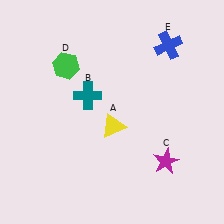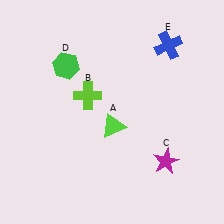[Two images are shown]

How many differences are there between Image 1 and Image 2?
There are 2 differences between the two images.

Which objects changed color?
A changed from yellow to lime. B changed from teal to lime.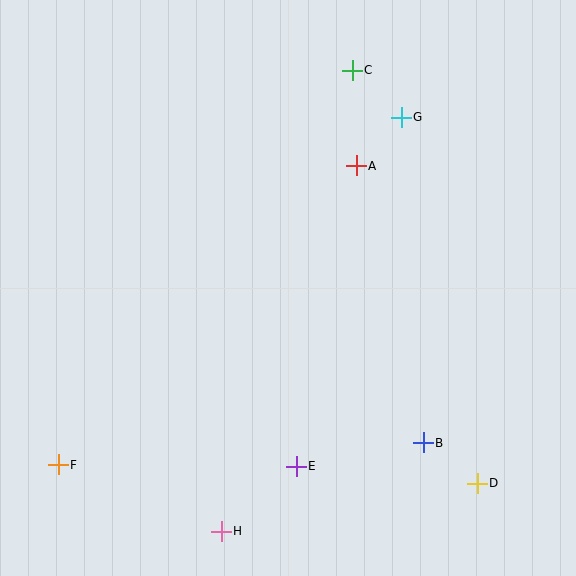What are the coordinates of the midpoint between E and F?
The midpoint between E and F is at (177, 465).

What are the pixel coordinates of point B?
Point B is at (423, 443).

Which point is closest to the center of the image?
Point A at (356, 166) is closest to the center.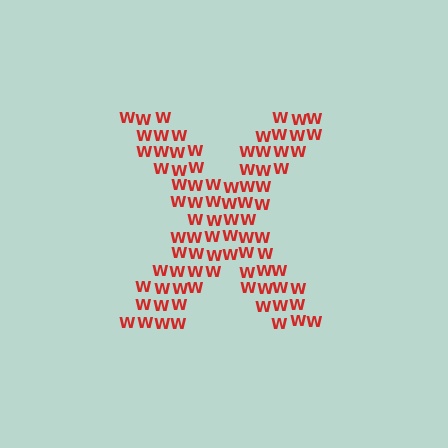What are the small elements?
The small elements are letter W's.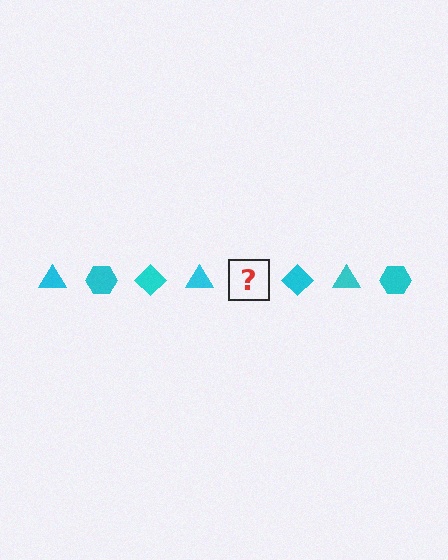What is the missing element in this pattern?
The missing element is a cyan hexagon.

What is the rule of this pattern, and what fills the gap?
The rule is that the pattern cycles through triangle, hexagon, diamond shapes in cyan. The gap should be filled with a cyan hexagon.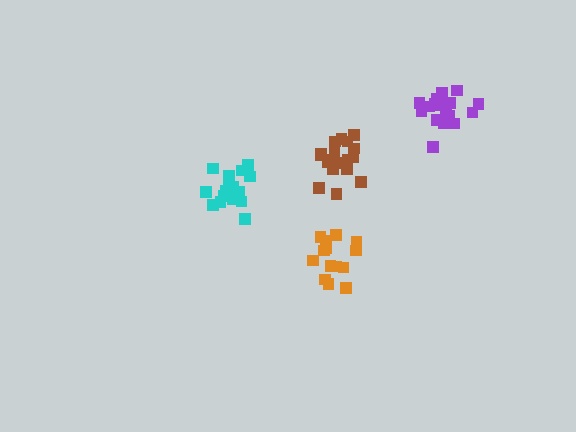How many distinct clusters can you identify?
There are 4 distinct clusters.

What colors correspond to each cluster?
The clusters are colored: cyan, orange, brown, purple.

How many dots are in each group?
Group 1: 19 dots, Group 2: 15 dots, Group 3: 20 dots, Group 4: 20 dots (74 total).